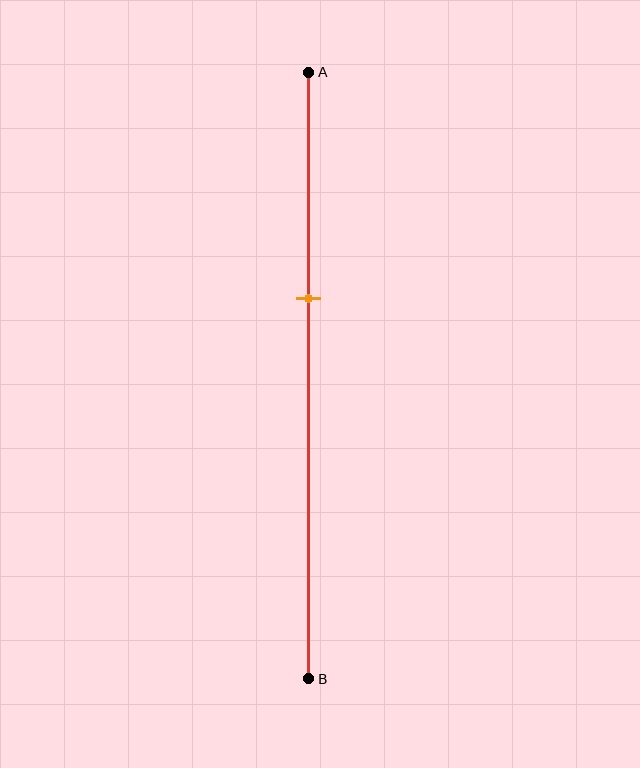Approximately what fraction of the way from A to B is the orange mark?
The orange mark is approximately 35% of the way from A to B.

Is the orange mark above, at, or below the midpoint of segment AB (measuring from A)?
The orange mark is above the midpoint of segment AB.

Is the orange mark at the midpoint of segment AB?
No, the mark is at about 35% from A, not at the 50% midpoint.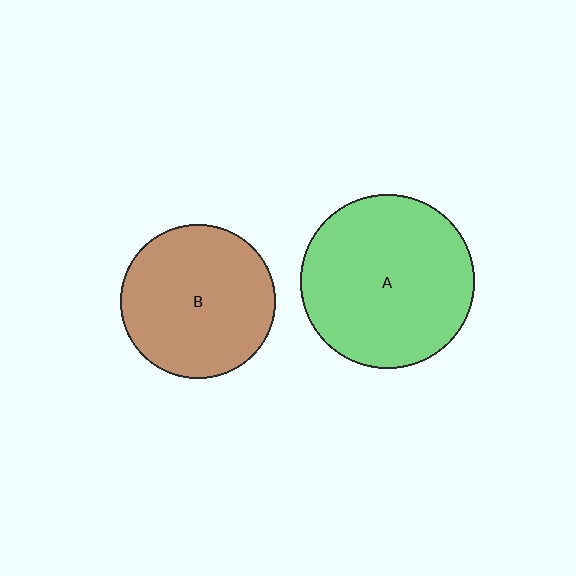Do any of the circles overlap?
No, none of the circles overlap.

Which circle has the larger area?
Circle A (green).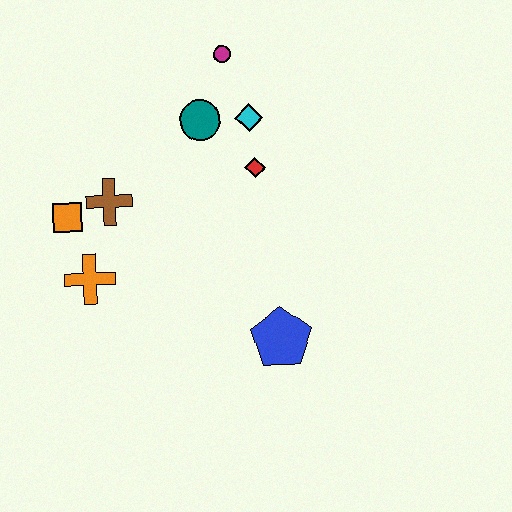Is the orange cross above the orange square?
No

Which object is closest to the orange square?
The brown cross is closest to the orange square.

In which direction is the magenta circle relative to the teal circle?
The magenta circle is above the teal circle.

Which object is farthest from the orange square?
The blue pentagon is farthest from the orange square.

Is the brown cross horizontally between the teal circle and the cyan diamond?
No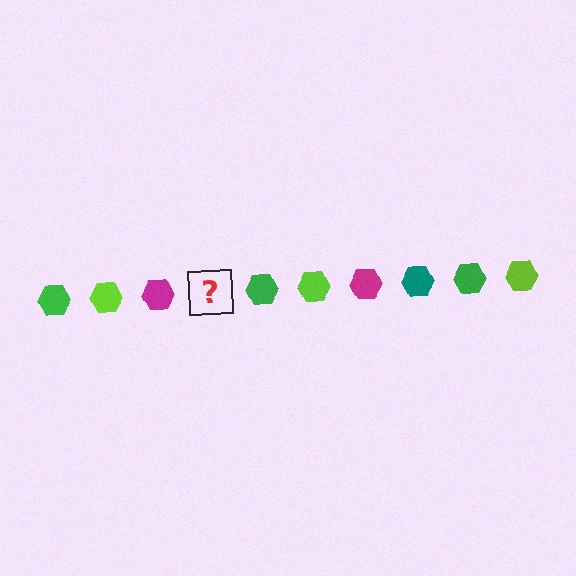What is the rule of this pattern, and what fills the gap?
The rule is that the pattern cycles through green, lime, magenta, teal hexagons. The gap should be filled with a teal hexagon.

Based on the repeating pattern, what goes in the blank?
The blank should be a teal hexagon.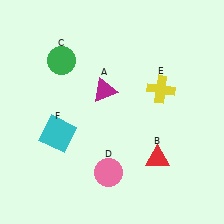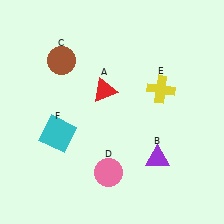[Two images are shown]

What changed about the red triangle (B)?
In Image 1, B is red. In Image 2, it changed to purple.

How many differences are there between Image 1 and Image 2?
There are 3 differences between the two images.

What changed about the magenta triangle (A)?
In Image 1, A is magenta. In Image 2, it changed to red.